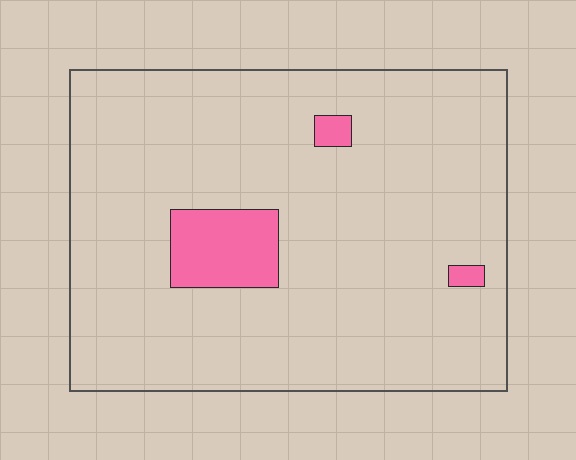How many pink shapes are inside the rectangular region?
3.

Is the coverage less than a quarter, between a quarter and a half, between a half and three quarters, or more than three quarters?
Less than a quarter.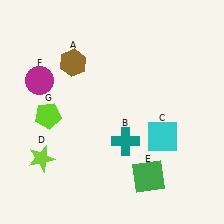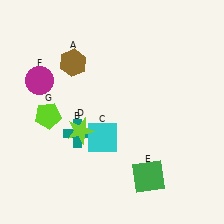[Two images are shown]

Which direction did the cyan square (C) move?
The cyan square (C) moved left.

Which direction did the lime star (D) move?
The lime star (D) moved right.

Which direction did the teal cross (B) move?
The teal cross (B) moved left.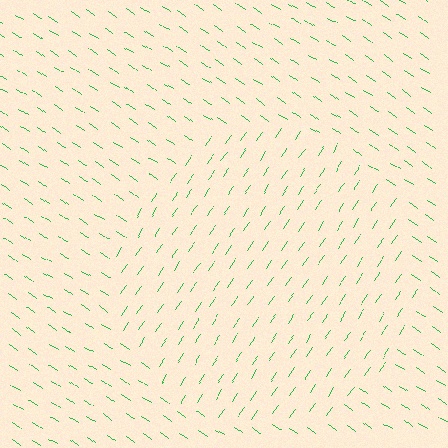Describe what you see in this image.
The image is filled with small green line segments. A circle region in the image has lines oriented differently from the surrounding lines, creating a visible texture boundary.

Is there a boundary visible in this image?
Yes, there is a texture boundary formed by a change in line orientation.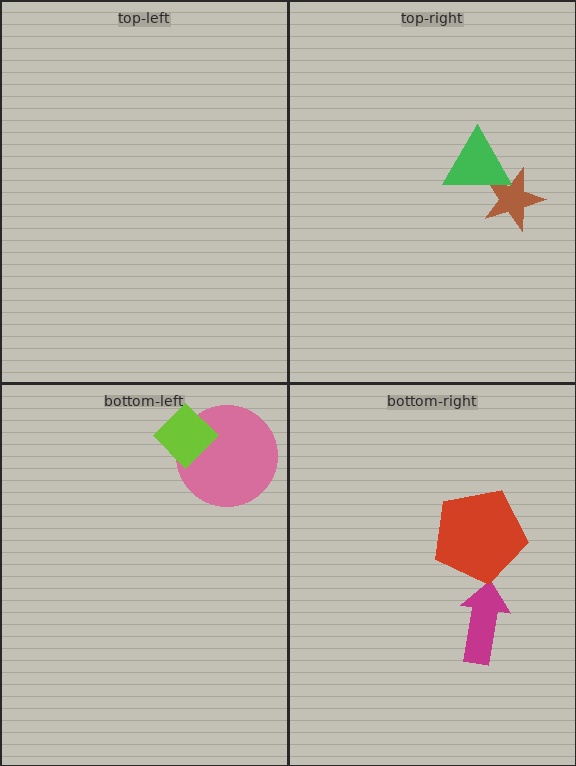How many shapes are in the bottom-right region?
2.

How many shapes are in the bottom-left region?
2.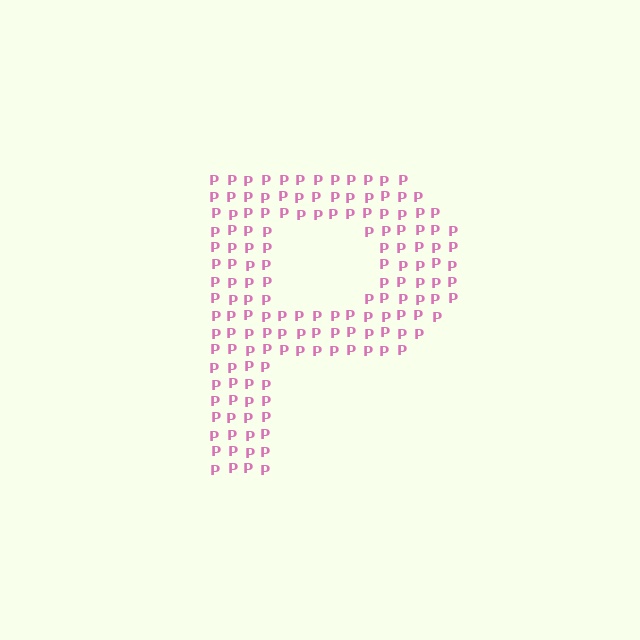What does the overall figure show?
The overall figure shows the letter P.